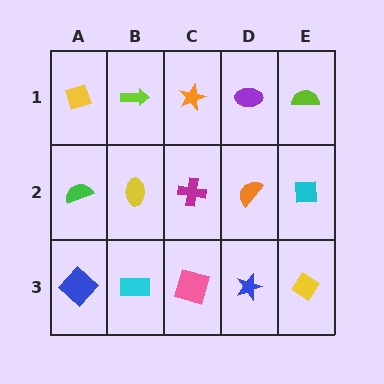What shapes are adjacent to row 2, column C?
An orange star (row 1, column C), a pink square (row 3, column C), a yellow ellipse (row 2, column B), an orange semicircle (row 2, column D).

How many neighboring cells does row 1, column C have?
3.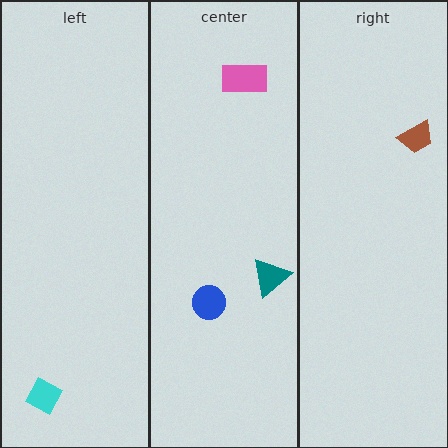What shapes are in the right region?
The brown trapezoid.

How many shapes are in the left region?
1.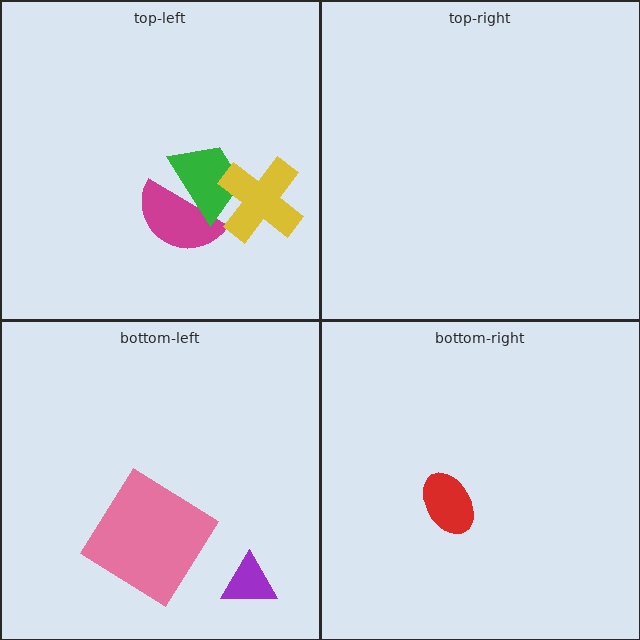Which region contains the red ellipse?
The bottom-right region.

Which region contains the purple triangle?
The bottom-left region.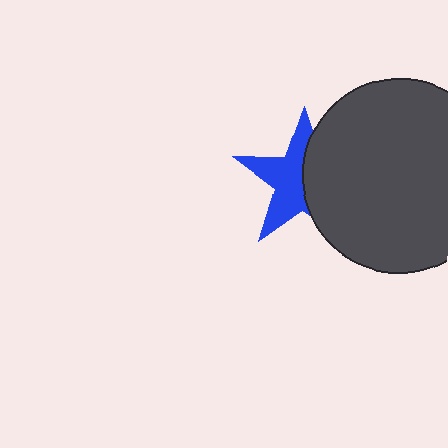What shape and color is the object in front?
The object in front is a dark gray circle.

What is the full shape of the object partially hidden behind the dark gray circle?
The partially hidden object is a blue star.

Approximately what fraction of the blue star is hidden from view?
Roughly 46% of the blue star is hidden behind the dark gray circle.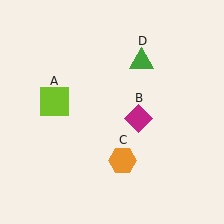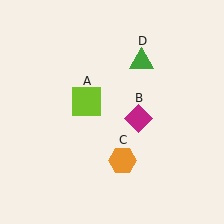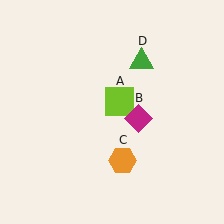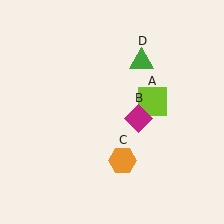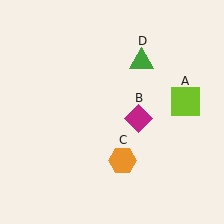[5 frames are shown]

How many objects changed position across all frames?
1 object changed position: lime square (object A).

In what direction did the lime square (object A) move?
The lime square (object A) moved right.